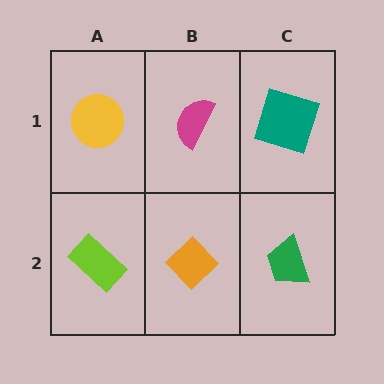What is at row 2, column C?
A green trapezoid.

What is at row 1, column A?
A yellow circle.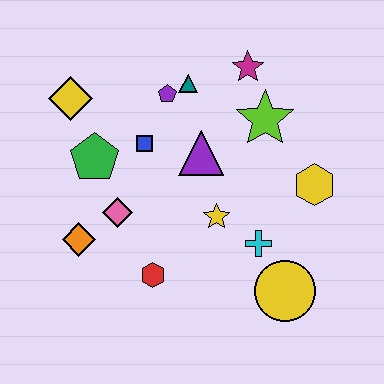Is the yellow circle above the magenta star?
No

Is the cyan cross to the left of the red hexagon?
No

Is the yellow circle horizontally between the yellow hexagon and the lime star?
Yes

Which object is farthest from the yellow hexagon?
The yellow diamond is farthest from the yellow hexagon.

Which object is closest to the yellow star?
The cyan cross is closest to the yellow star.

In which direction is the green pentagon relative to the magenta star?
The green pentagon is to the left of the magenta star.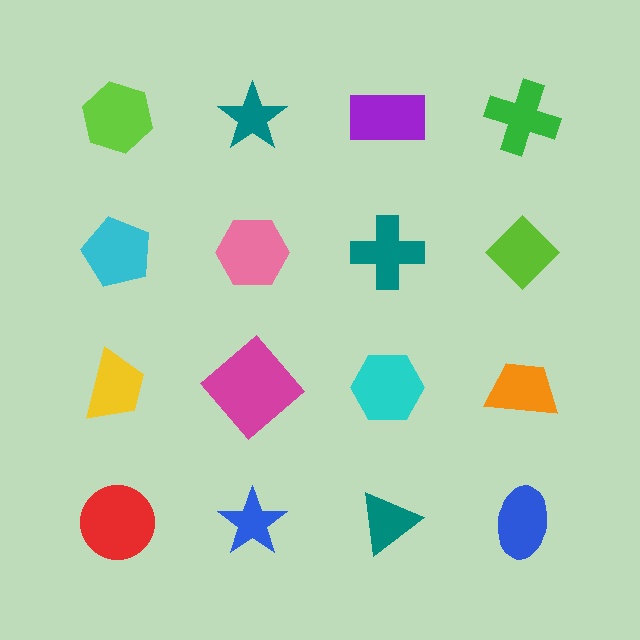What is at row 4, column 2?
A blue star.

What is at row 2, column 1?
A cyan pentagon.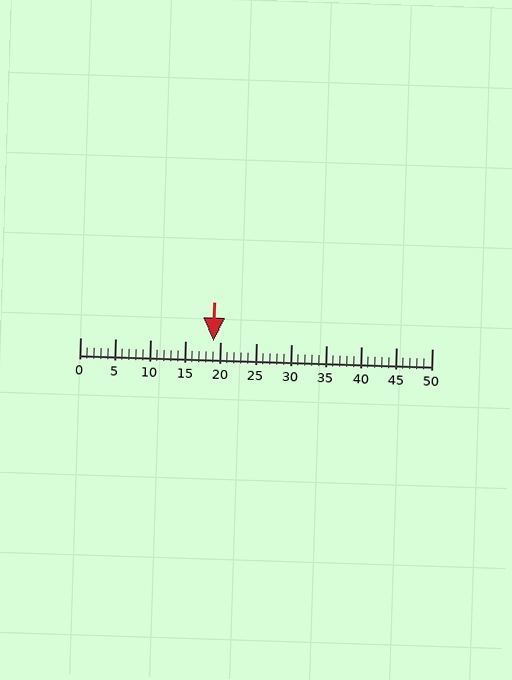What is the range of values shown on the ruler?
The ruler shows values from 0 to 50.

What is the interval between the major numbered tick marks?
The major tick marks are spaced 5 units apart.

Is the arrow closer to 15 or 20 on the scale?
The arrow is closer to 20.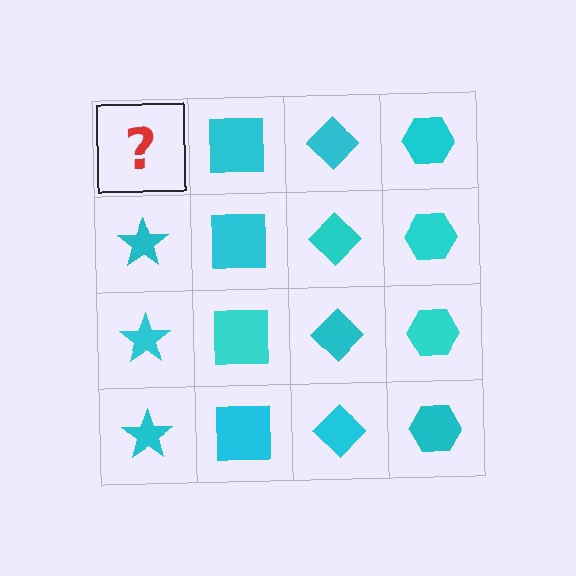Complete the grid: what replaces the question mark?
The question mark should be replaced with a cyan star.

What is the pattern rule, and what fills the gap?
The rule is that each column has a consistent shape. The gap should be filled with a cyan star.